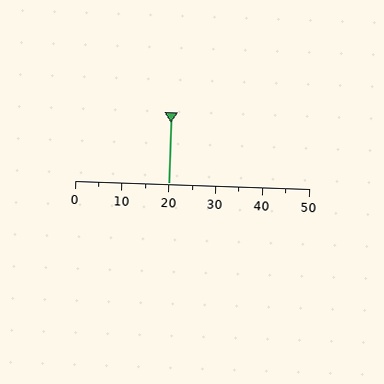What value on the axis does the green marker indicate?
The marker indicates approximately 20.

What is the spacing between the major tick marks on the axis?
The major ticks are spaced 10 apart.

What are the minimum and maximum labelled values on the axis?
The axis runs from 0 to 50.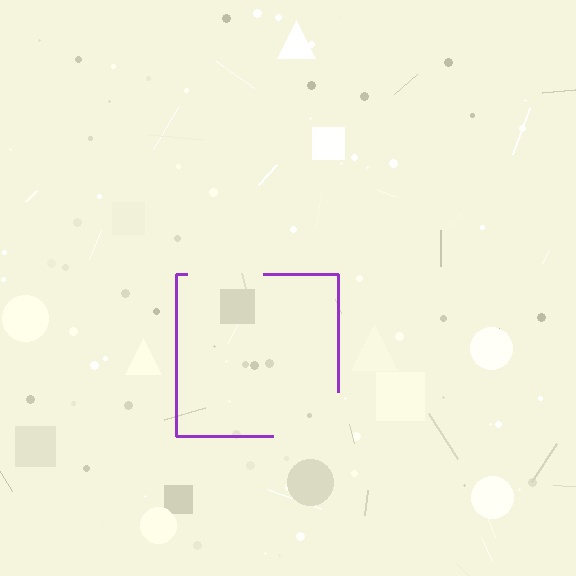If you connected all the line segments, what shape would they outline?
They would outline a square.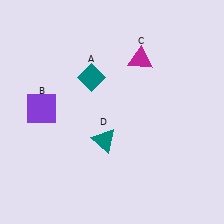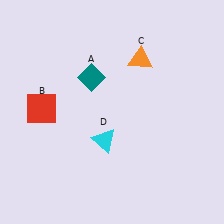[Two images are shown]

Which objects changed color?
B changed from purple to red. C changed from magenta to orange. D changed from teal to cyan.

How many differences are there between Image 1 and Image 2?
There are 3 differences between the two images.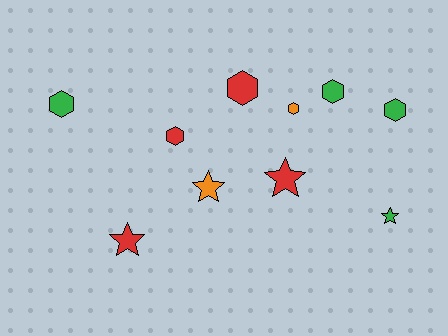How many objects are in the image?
There are 10 objects.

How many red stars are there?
There are 2 red stars.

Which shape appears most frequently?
Hexagon, with 6 objects.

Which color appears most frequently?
Red, with 4 objects.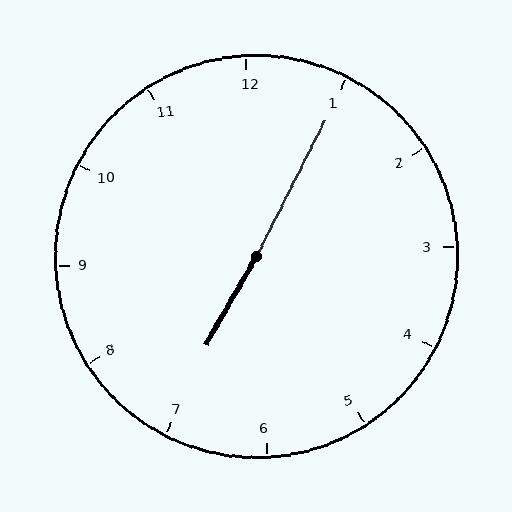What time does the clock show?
7:05.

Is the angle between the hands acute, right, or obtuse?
It is obtuse.